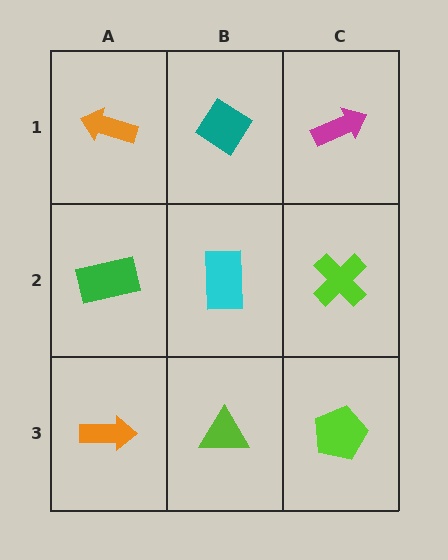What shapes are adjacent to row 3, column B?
A cyan rectangle (row 2, column B), an orange arrow (row 3, column A), a lime pentagon (row 3, column C).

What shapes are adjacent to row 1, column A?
A green rectangle (row 2, column A), a teal diamond (row 1, column B).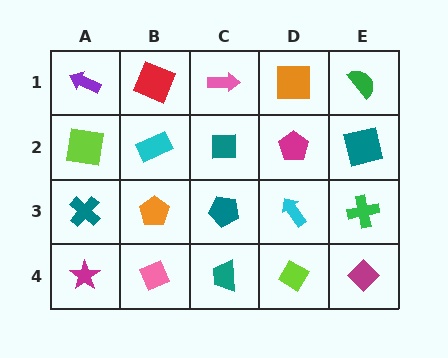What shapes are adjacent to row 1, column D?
A magenta pentagon (row 2, column D), a pink arrow (row 1, column C), a green semicircle (row 1, column E).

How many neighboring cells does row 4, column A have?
2.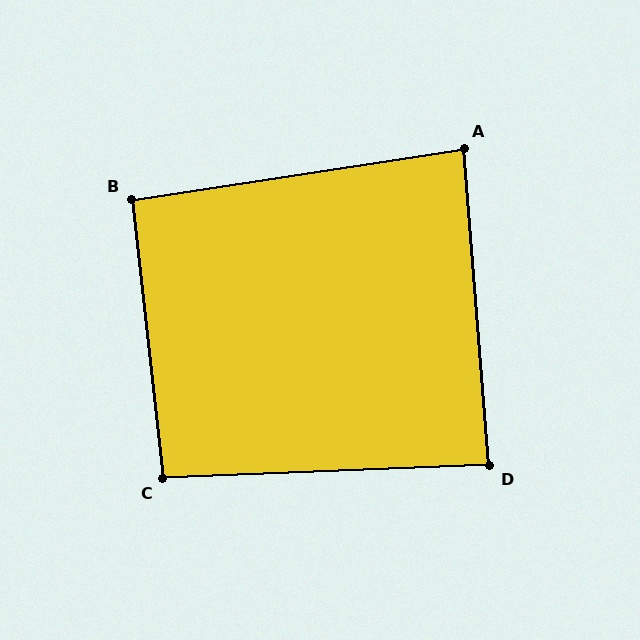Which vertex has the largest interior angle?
C, at approximately 94 degrees.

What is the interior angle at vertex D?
Approximately 88 degrees (approximately right).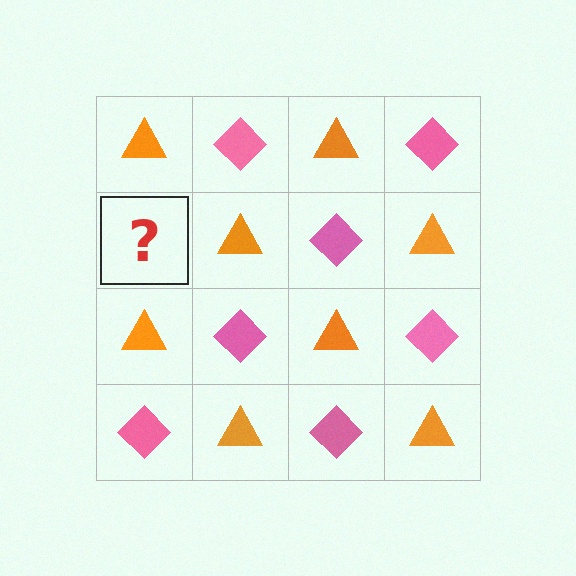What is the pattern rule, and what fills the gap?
The rule is that it alternates orange triangle and pink diamond in a checkerboard pattern. The gap should be filled with a pink diamond.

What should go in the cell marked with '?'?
The missing cell should contain a pink diamond.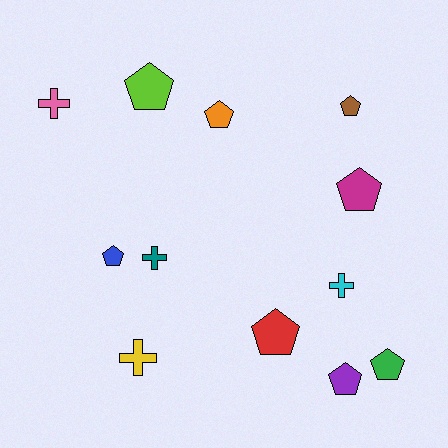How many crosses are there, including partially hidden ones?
There are 4 crosses.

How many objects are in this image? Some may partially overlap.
There are 12 objects.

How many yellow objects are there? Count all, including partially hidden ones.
There is 1 yellow object.